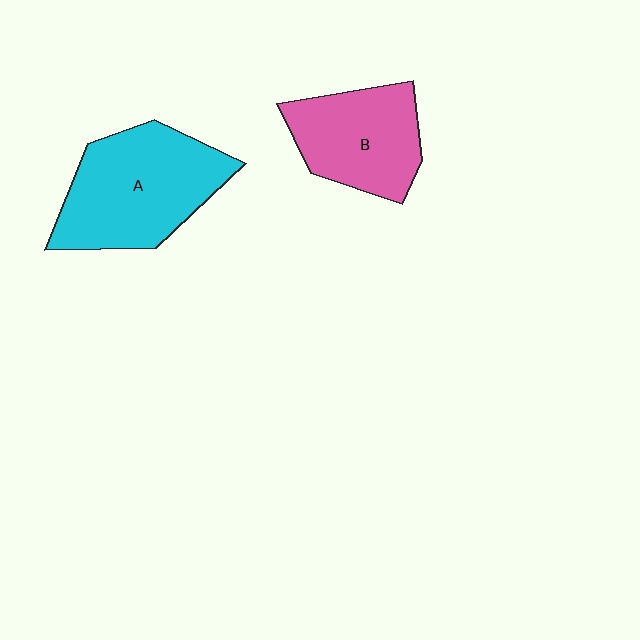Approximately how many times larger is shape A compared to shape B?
Approximately 1.4 times.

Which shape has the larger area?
Shape A (cyan).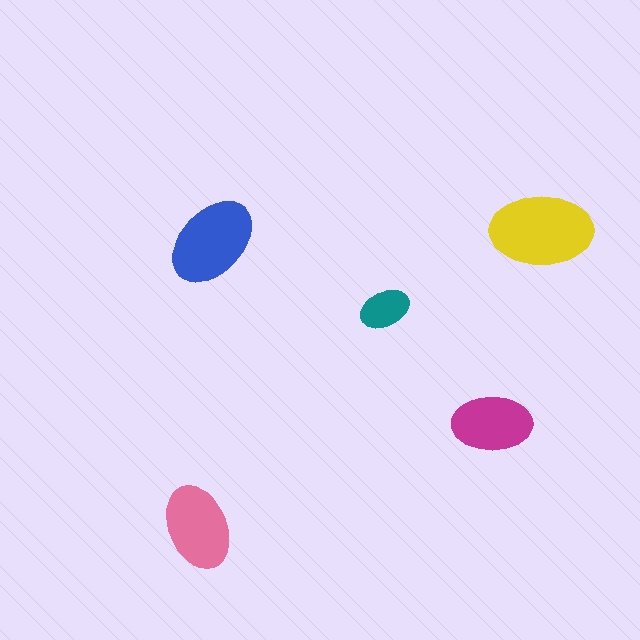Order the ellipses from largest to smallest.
the yellow one, the blue one, the pink one, the magenta one, the teal one.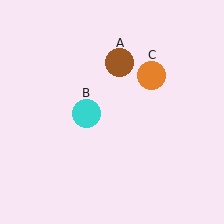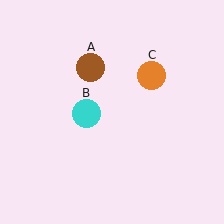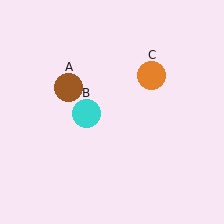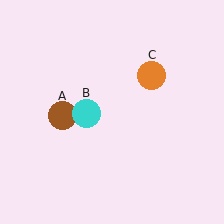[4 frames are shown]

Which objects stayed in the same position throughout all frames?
Cyan circle (object B) and orange circle (object C) remained stationary.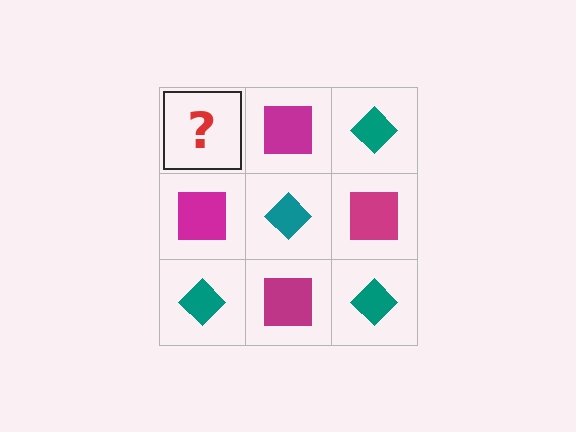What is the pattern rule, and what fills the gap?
The rule is that it alternates teal diamond and magenta square in a checkerboard pattern. The gap should be filled with a teal diamond.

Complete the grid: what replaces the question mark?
The question mark should be replaced with a teal diamond.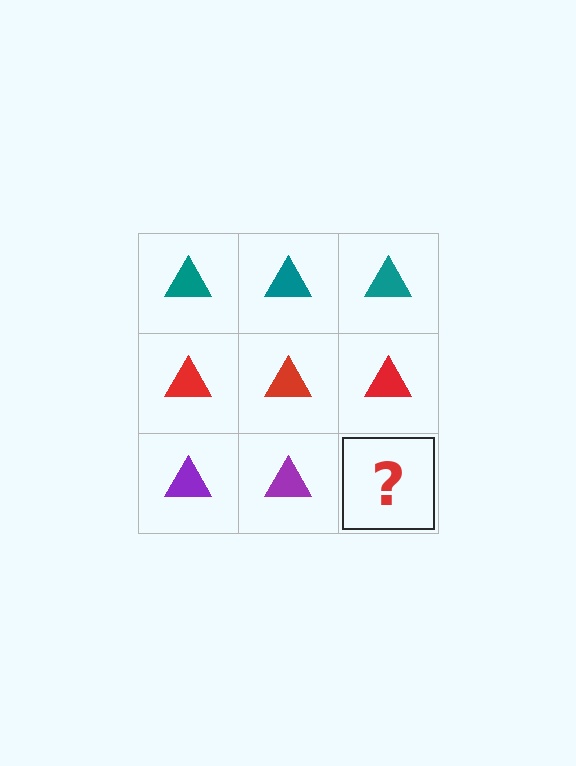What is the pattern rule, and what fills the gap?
The rule is that each row has a consistent color. The gap should be filled with a purple triangle.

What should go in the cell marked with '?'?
The missing cell should contain a purple triangle.